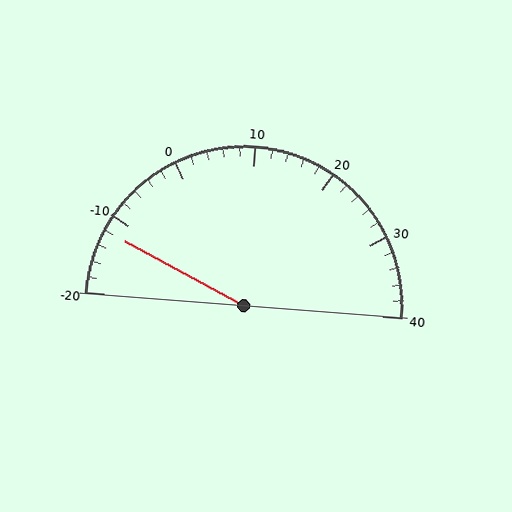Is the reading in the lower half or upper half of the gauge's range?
The reading is in the lower half of the range (-20 to 40).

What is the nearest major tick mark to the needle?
The nearest major tick mark is -10.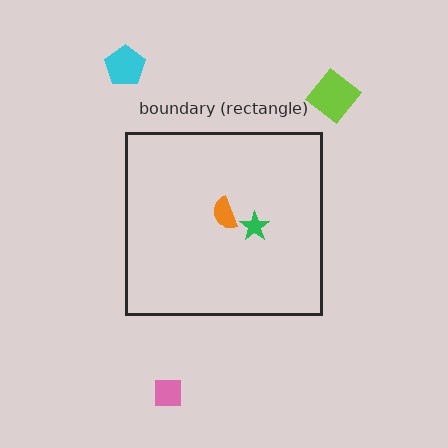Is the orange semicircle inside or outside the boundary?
Inside.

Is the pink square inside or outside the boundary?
Outside.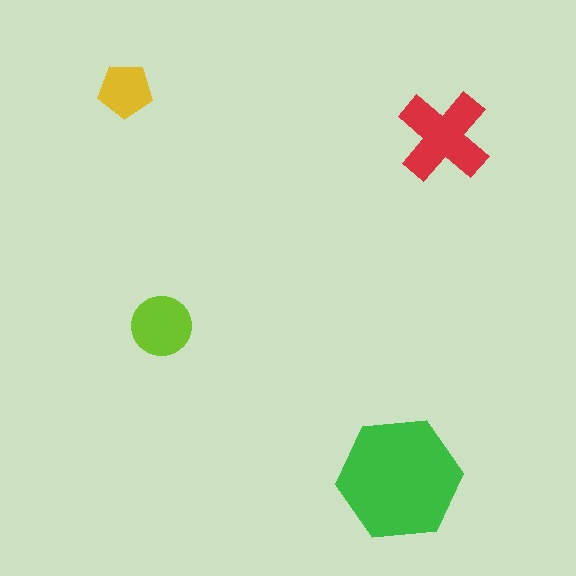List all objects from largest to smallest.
The green hexagon, the red cross, the lime circle, the yellow pentagon.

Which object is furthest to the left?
The yellow pentagon is leftmost.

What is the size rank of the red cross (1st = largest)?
2nd.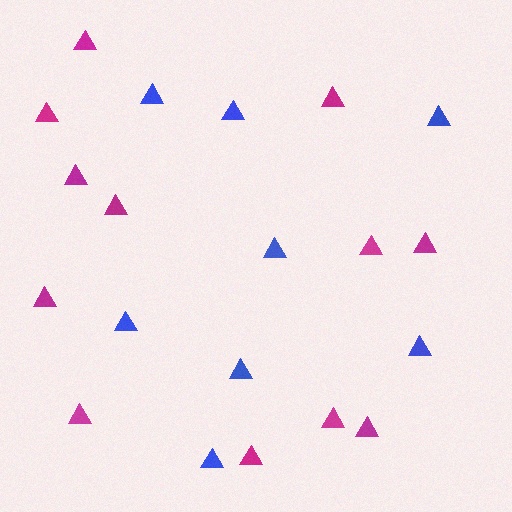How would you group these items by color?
There are 2 groups: one group of magenta triangles (12) and one group of blue triangles (8).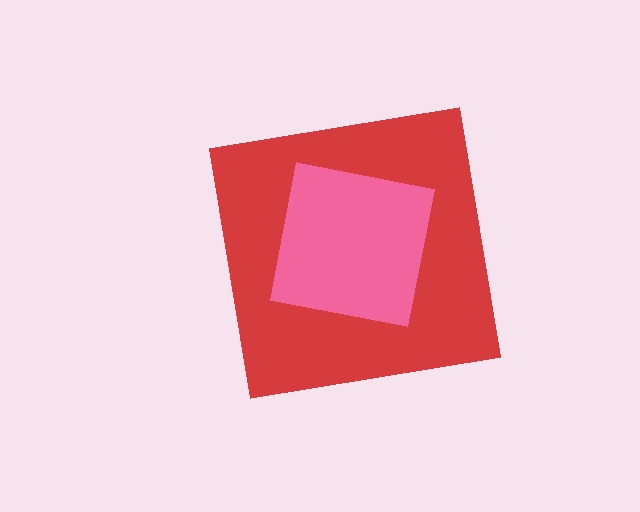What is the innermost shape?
The pink square.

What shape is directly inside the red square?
The pink square.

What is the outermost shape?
The red square.